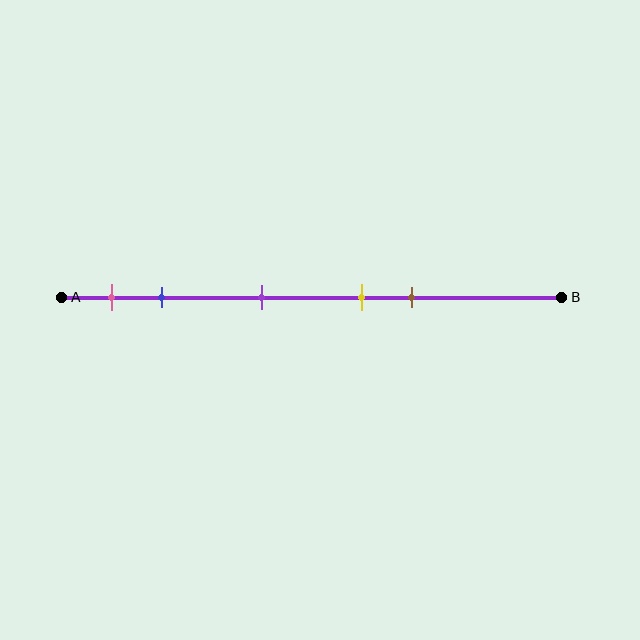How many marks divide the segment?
There are 5 marks dividing the segment.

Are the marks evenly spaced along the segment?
No, the marks are not evenly spaced.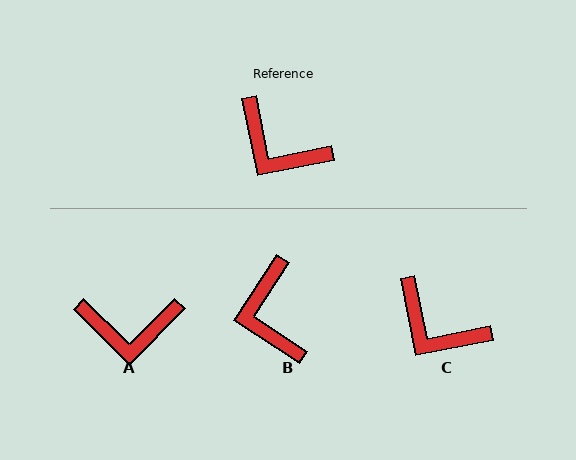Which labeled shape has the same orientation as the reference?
C.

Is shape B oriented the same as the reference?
No, it is off by about 45 degrees.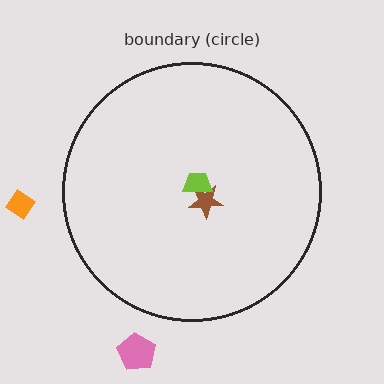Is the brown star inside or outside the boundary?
Inside.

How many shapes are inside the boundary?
2 inside, 2 outside.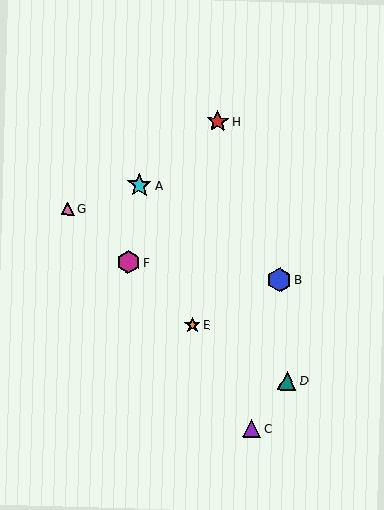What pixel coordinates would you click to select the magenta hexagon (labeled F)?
Click at (128, 262) to select the magenta hexagon F.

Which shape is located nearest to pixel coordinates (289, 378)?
The teal triangle (labeled D) at (287, 381) is nearest to that location.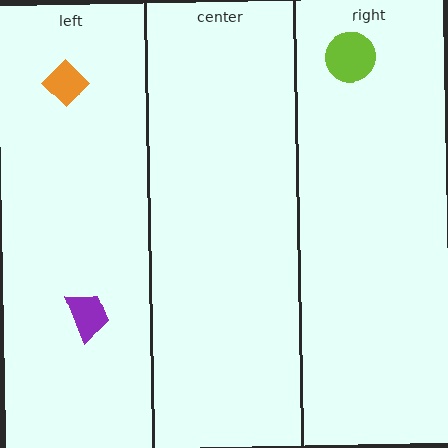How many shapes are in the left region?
2.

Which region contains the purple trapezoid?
The left region.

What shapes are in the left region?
The orange diamond, the purple trapezoid.